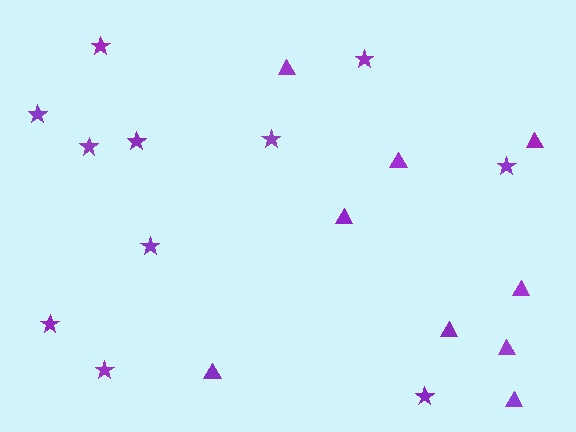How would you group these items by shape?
There are 2 groups: one group of stars (11) and one group of triangles (9).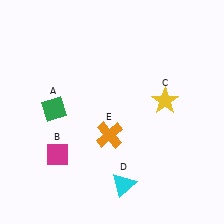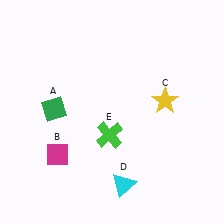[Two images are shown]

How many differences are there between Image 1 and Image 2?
There is 1 difference between the two images.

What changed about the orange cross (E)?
In Image 1, E is orange. In Image 2, it changed to green.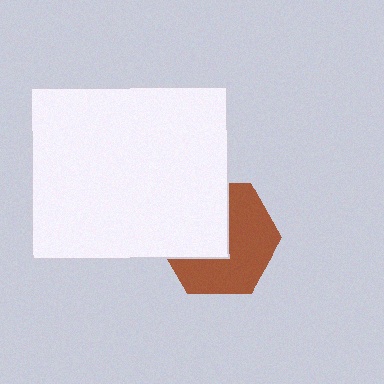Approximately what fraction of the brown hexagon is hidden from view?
Roughly 45% of the brown hexagon is hidden behind the white rectangle.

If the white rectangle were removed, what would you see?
You would see the complete brown hexagon.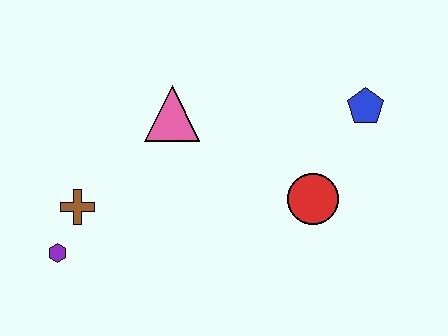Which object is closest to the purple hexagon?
The brown cross is closest to the purple hexagon.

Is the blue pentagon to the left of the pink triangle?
No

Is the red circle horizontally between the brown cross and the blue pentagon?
Yes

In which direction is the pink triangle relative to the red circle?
The pink triangle is to the left of the red circle.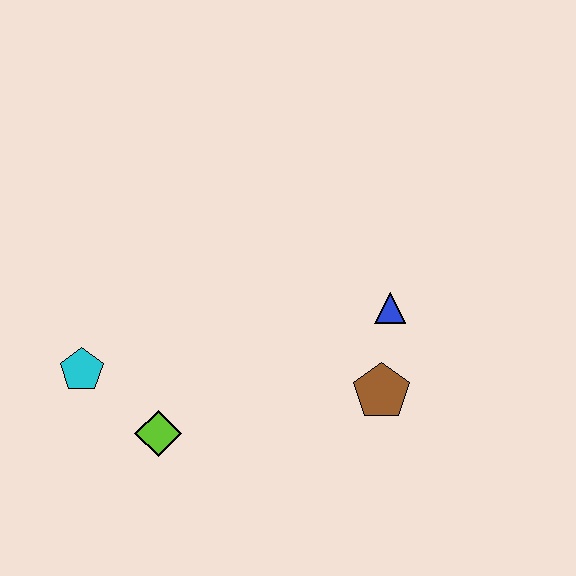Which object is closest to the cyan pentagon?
The lime diamond is closest to the cyan pentagon.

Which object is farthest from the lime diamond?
The blue triangle is farthest from the lime diamond.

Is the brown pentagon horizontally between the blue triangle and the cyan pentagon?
Yes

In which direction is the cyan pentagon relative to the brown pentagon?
The cyan pentagon is to the left of the brown pentagon.